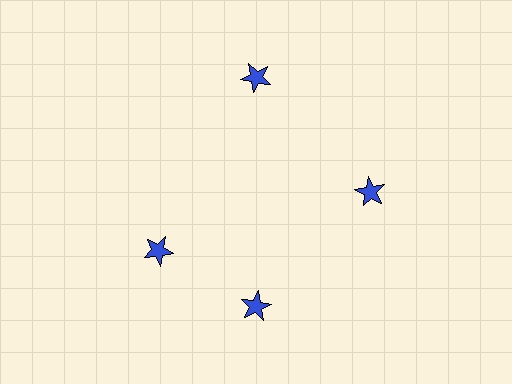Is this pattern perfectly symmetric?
No. The 4 blue stars are arranged in a ring, but one element near the 9 o'clock position is rotated out of alignment along the ring, breaking the 4-fold rotational symmetry.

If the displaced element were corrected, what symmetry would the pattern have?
It would have 4-fold rotational symmetry — the pattern would map onto itself every 90 degrees.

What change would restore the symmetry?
The symmetry would be restored by rotating it back into even spacing with its neighbors so that all 4 stars sit at equal angles and equal distance from the center.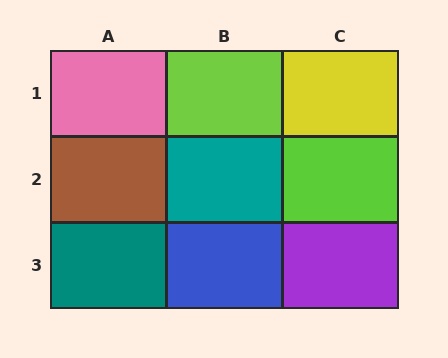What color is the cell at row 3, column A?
Teal.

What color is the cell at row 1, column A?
Pink.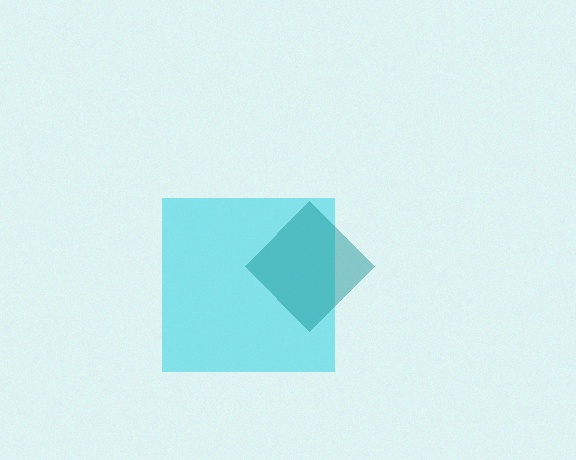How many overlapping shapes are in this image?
There are 2 overlapping shapes in the image.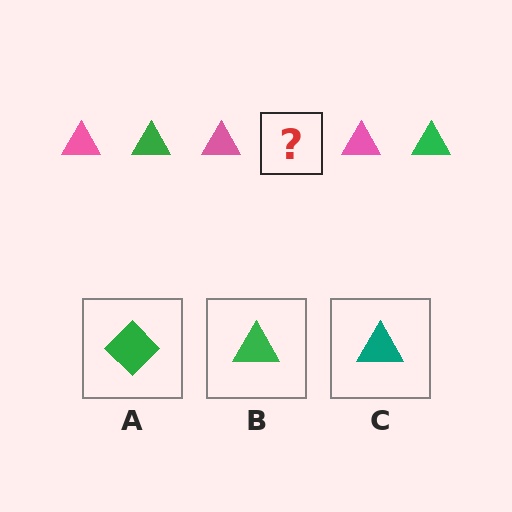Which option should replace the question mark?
Option B.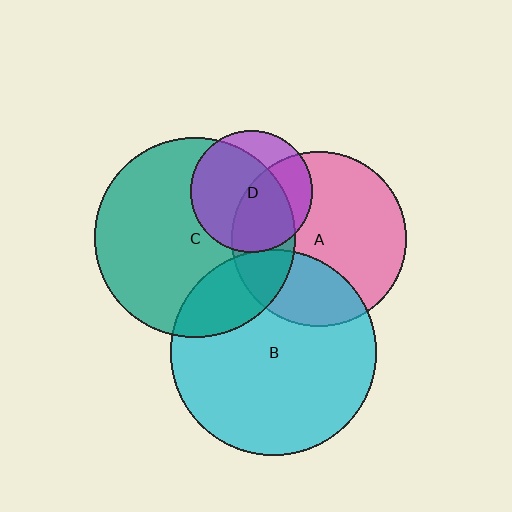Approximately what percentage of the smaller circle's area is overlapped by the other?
Approximately 50%.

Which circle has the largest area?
Circle B (cyan).